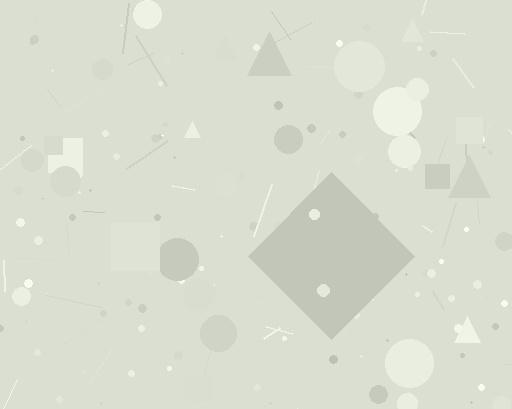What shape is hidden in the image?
A diamond is hidden in the image.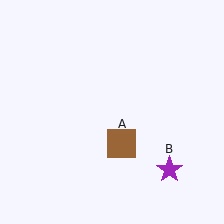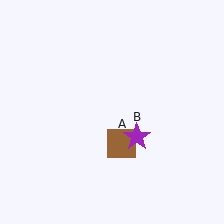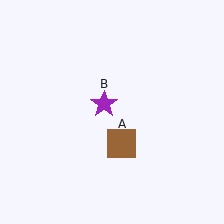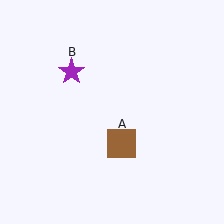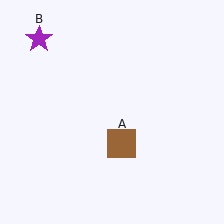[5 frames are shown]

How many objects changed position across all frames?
1 object changed position: purple star (object B).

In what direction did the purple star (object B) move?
The purple star (object B) moved up and to the left.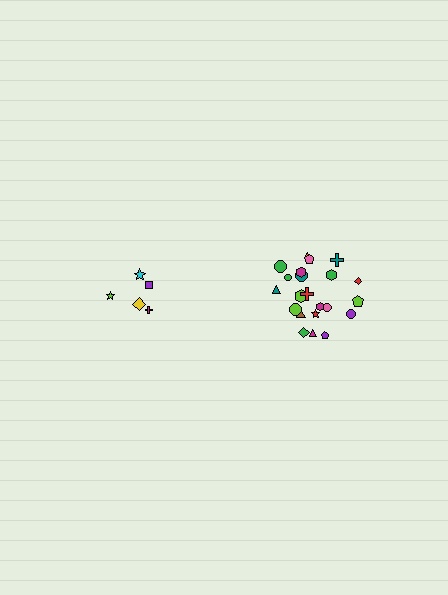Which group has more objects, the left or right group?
The right group.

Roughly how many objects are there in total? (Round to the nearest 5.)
Roughly 25 objects in total.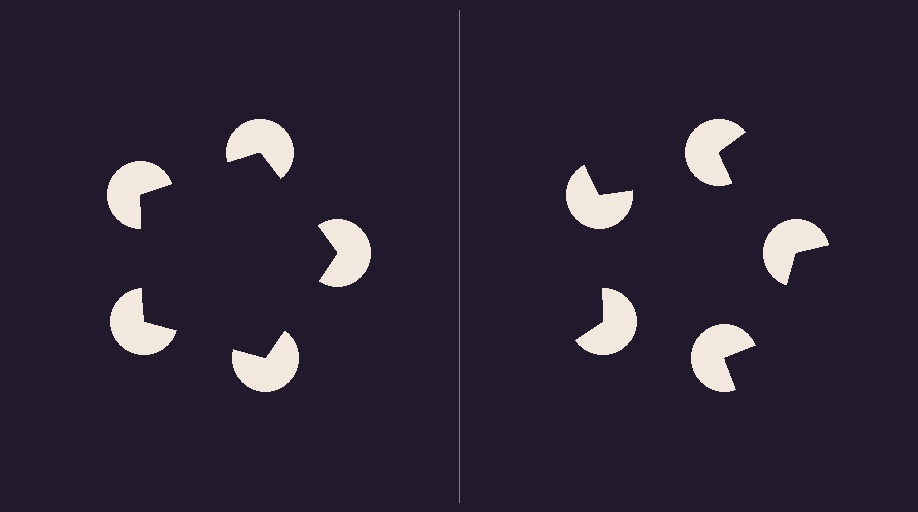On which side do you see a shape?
An illusory pentagon appears on the left side. On the right side the wedge cuts are rotated, so no coherent shape forms.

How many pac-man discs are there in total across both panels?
10 — 5 on each side.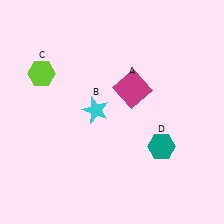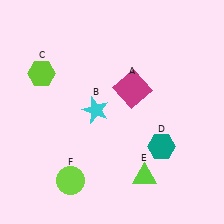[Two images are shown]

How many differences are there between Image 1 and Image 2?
There are 2 differences between the two images.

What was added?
A lime triangle (E), a lime circle (F) were added in Image 2.